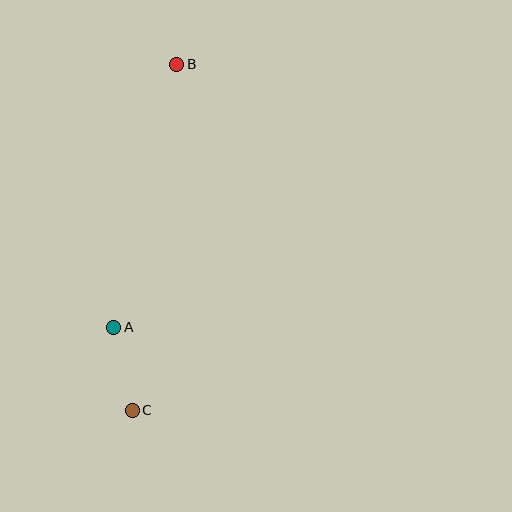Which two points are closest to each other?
Points A and C are closest to each other.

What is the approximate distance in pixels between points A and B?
The distance between A and B is approximately 270 pixels.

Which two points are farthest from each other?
Points B and C are farthest from each other.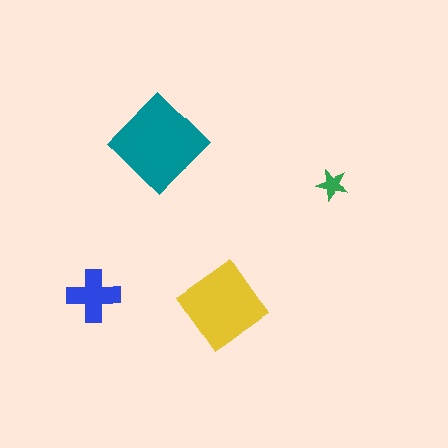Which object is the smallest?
The green star.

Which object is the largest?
The teal diamond.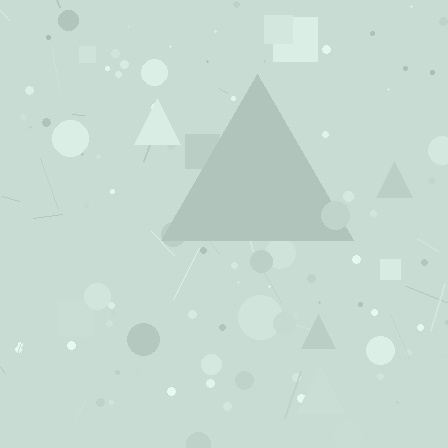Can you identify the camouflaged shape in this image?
The camouflaged shape is a triangle.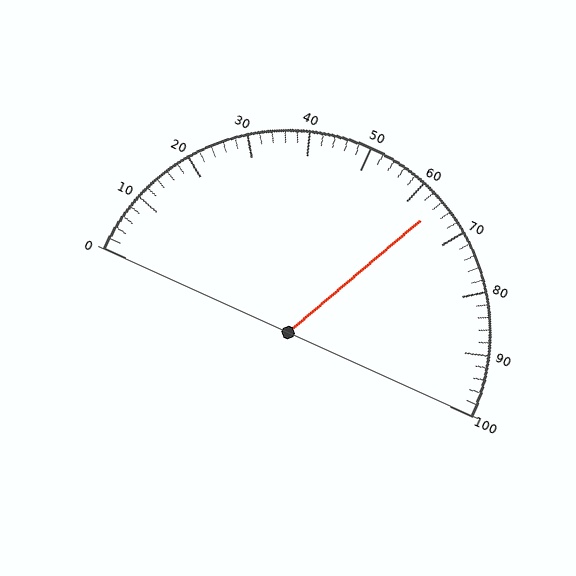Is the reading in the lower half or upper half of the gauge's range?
The reading is in the upper half of the range (0 to 100).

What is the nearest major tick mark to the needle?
The nearest major tick mark is 60.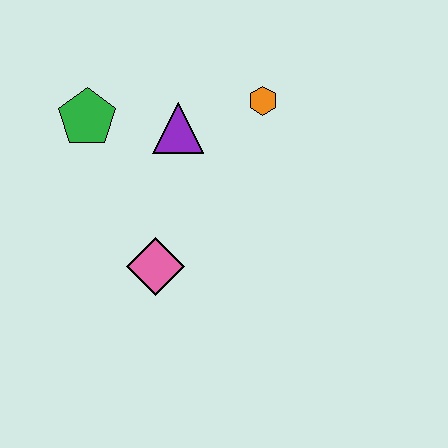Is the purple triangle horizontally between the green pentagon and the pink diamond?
No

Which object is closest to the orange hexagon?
The purple triangle is closest to the orange hexagon.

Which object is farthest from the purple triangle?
The pink diamond is farthest from the purple triangle.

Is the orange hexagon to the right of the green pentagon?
Yes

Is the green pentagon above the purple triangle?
Yes